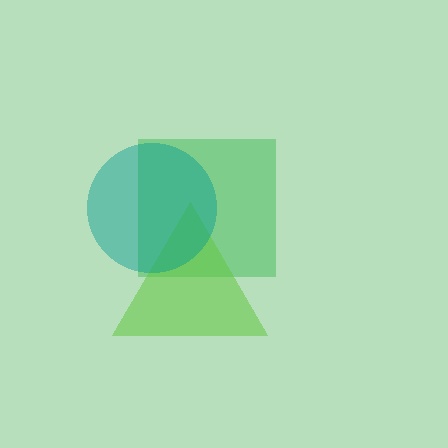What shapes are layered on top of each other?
The layered shapes are: a green square, a lime triangle, a teal circle.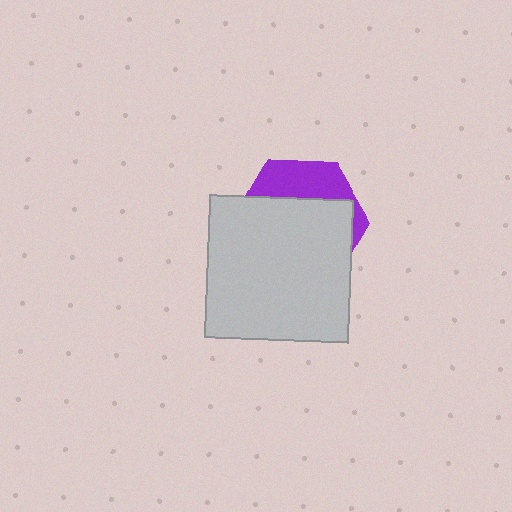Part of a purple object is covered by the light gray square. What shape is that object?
It is a hexagon.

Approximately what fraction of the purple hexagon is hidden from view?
Roughly 70% of the purple hexagon is hidden behind the light gray square.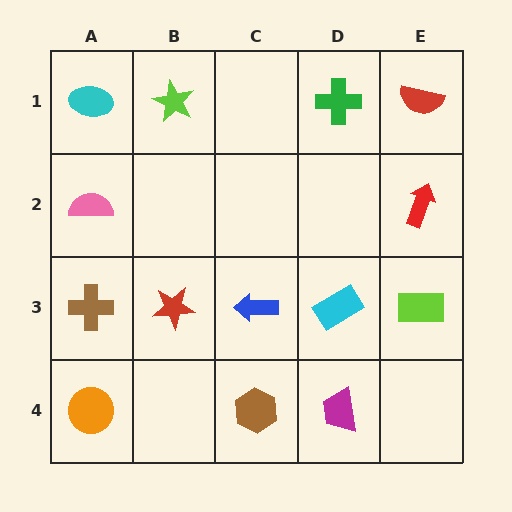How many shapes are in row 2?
2 shapes.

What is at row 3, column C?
A blue arrow.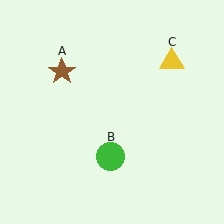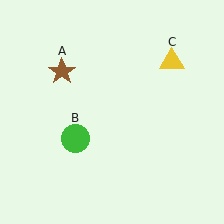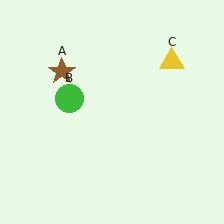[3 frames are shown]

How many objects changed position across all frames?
1 object changed position: green circle (object B).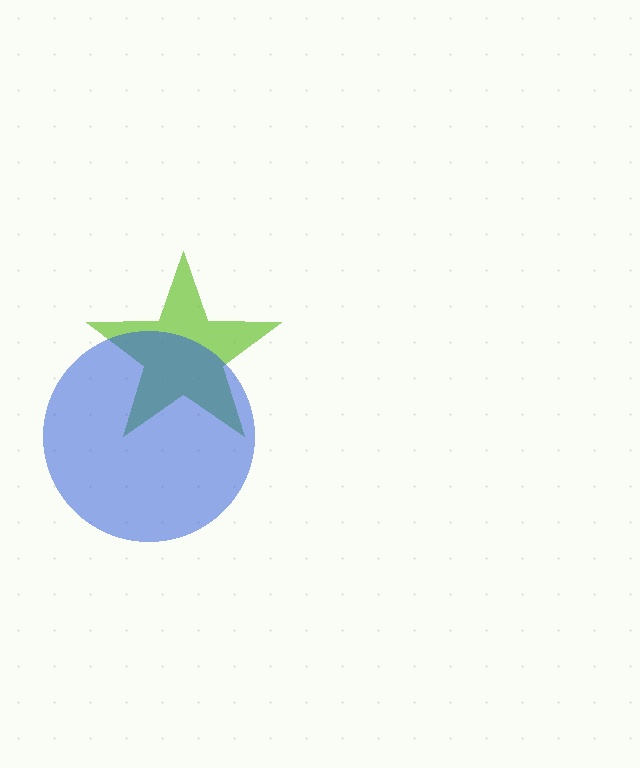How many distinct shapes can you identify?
There are 2 distinct shapes: a lime star, a blue circle.